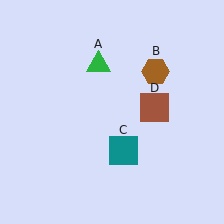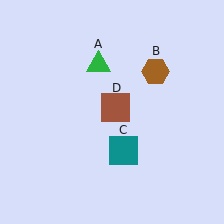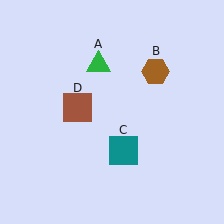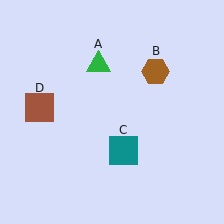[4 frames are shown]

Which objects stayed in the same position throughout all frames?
Green triangle (object A) and brown hexagon (object B) and teal square (object C) remained stationary.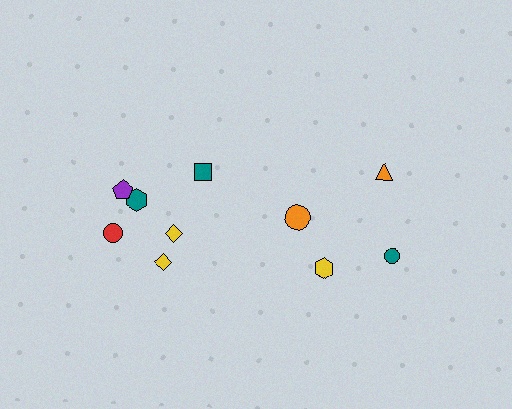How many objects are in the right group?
There are 4 objects.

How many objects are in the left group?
There are 6 objects.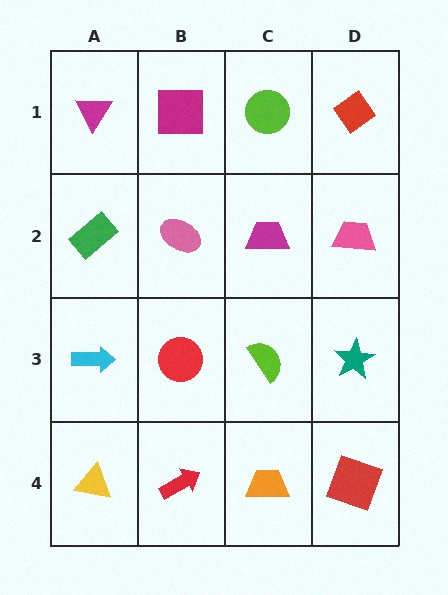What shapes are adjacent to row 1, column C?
A magenta trapezoid (row 2, column C), a magenta square (row 1, column B), a red diamond (row 1, column D).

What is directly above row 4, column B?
A red circle.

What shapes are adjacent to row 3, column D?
A pink trapezoid (row 2, column D), a red square (row 4, column D), a lime semicircle (row 3, column C).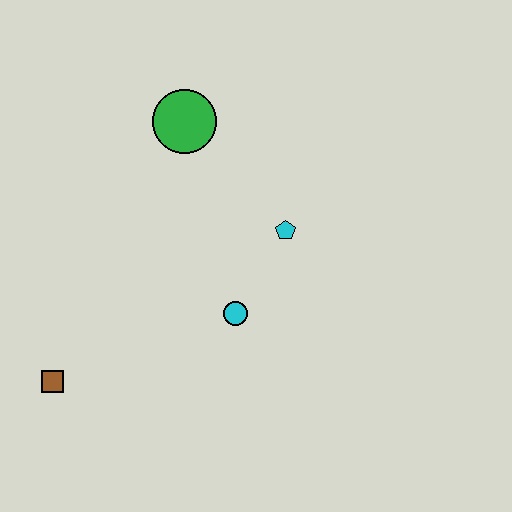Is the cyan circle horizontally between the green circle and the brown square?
No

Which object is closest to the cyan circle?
The cyan pentagon is closest to the cyan circle.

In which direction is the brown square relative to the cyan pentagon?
The brown square is to the left of the cyan pentagon.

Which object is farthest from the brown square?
The green circle is farthest from the brown square.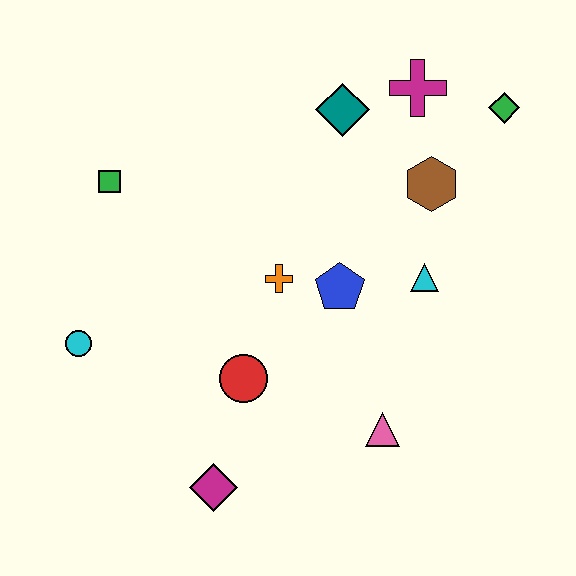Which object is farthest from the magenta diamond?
The green diamond is farthest from the magenta diamond.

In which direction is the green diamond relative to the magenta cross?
The green diamond is to the right of the magenta cross.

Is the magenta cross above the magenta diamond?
Yes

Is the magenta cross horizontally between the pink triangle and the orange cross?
No